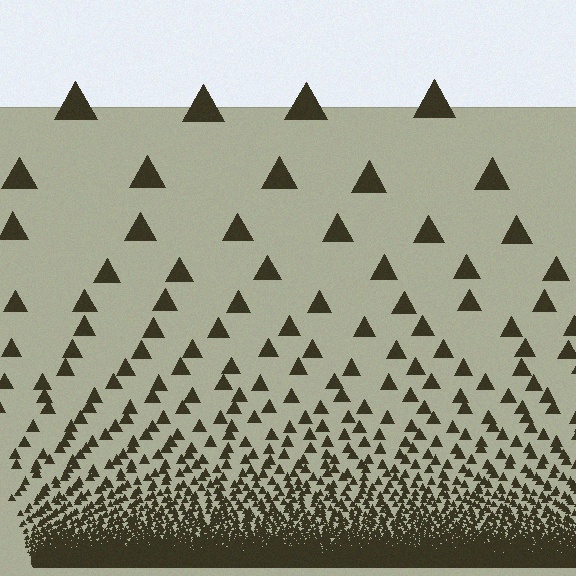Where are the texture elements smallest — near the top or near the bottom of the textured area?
Near the bottom.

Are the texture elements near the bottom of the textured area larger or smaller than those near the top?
Smaller. The gradient is inverted — elements near the bottom are smaller and denser.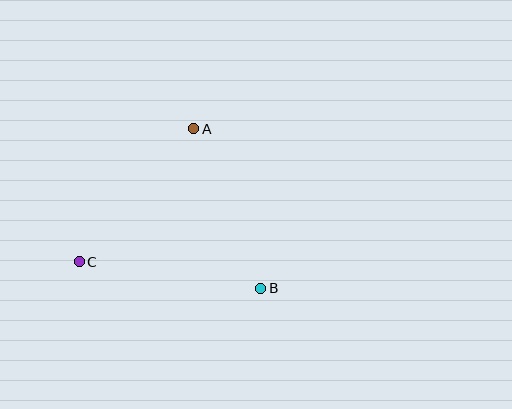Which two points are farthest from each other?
Points B and C are farthest from each other.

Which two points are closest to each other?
Points A and B are closest to each other.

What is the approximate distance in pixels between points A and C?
The distance between A and C is approximately 176 pixels.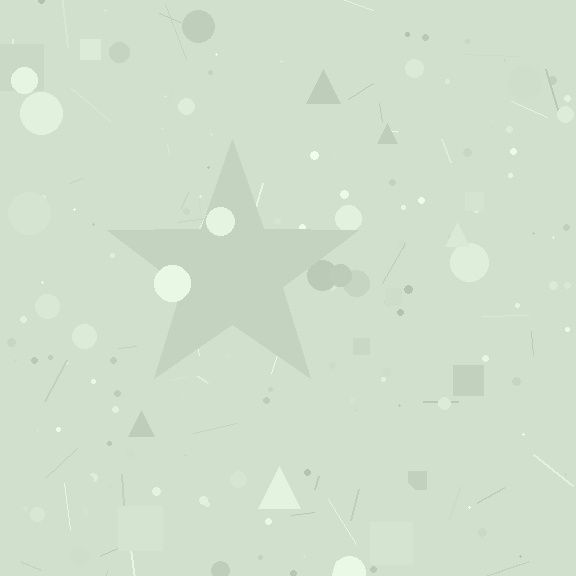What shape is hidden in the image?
A star is hidden in the image.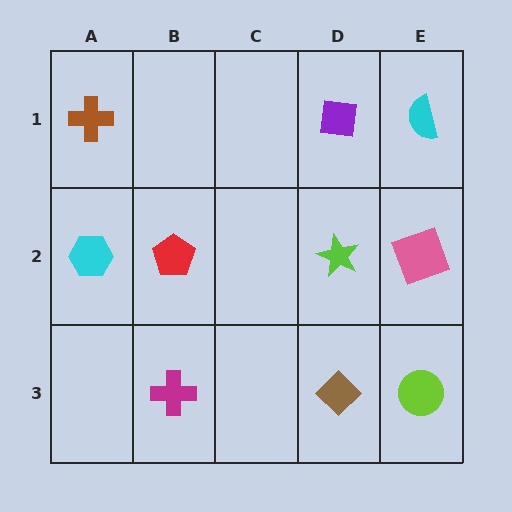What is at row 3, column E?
A lime circle.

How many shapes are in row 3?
3 shapes.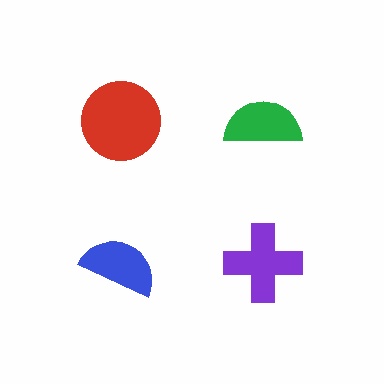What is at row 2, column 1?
A blue semicircle.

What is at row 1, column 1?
A red circle.